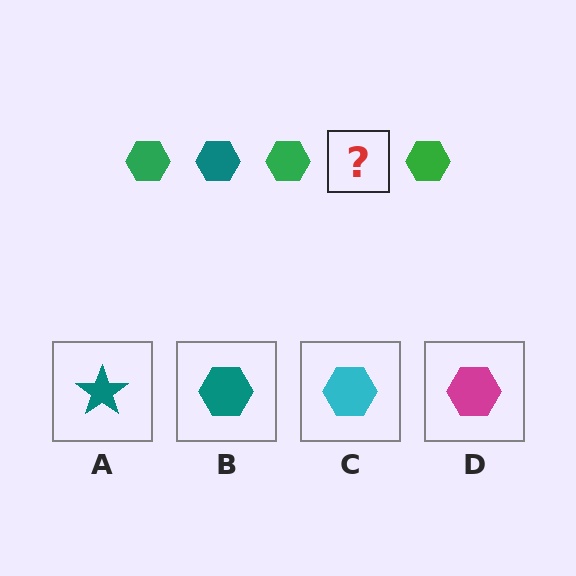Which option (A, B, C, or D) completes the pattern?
B.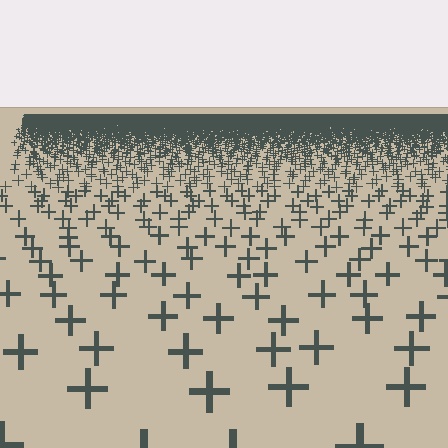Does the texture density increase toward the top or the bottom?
Density increases toward the top.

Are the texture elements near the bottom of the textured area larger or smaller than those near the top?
Larger. Near the bottom, elements are closer to the viewer and appear at a bigger on-screen size.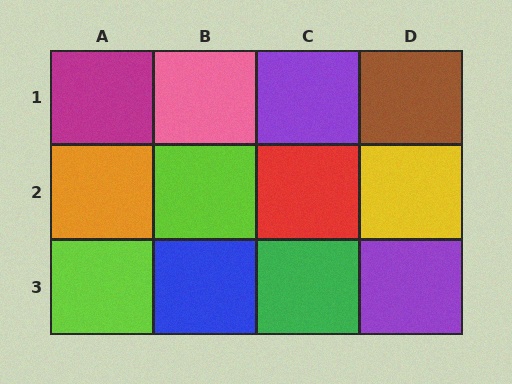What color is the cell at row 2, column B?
Lime.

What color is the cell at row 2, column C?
Red.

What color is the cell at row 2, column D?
Yellow.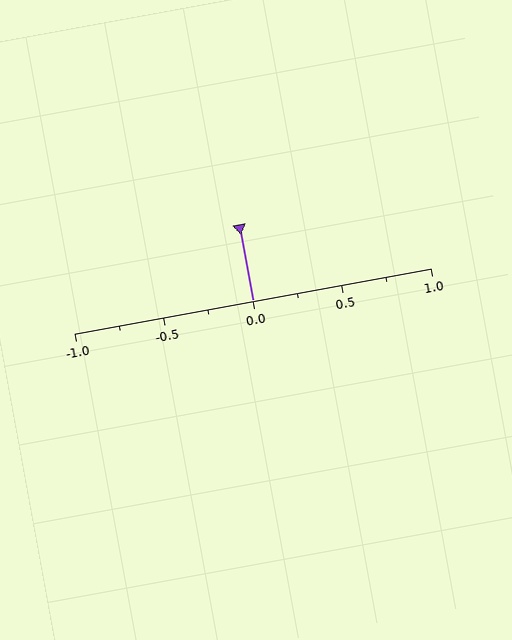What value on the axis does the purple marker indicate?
The marker indicates approximately 0.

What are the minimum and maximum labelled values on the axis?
The axis runs from -1.0 to 1.0.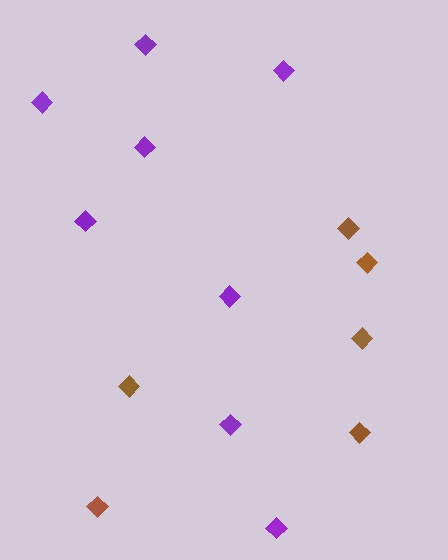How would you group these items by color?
There are 2 groups: one group of purple diamonds (8) and one group of brown diamonds (6).